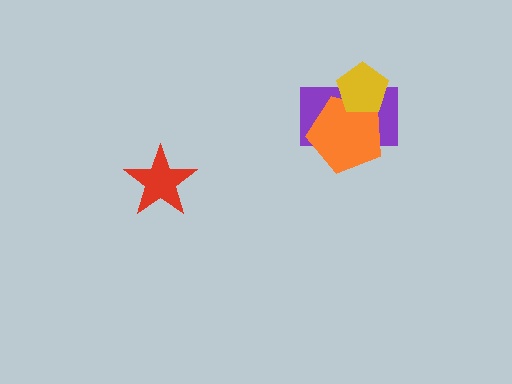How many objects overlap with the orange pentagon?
2 objects overlap with the orange pentagon.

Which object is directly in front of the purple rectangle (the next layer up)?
The orange pentagon is directly in front of the purple rectangle.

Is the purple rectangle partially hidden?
Yes, it is partially covered by another shape.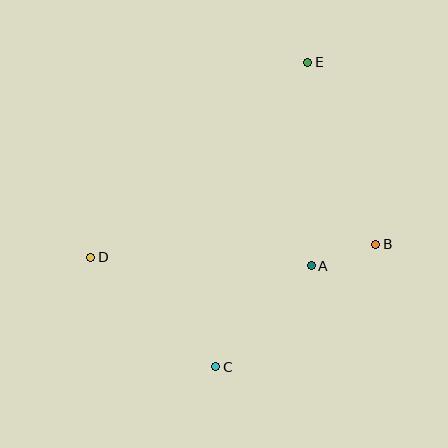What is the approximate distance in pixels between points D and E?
The distance between D and E is approximately 292 pixels.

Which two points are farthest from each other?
Points C and E are farthest from each other.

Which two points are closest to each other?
Points A and B are closest to each other.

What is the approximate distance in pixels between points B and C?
The distance between B and C is approximately 202 pixels.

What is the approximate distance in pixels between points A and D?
The distance between A and D is approximately 221 pixels.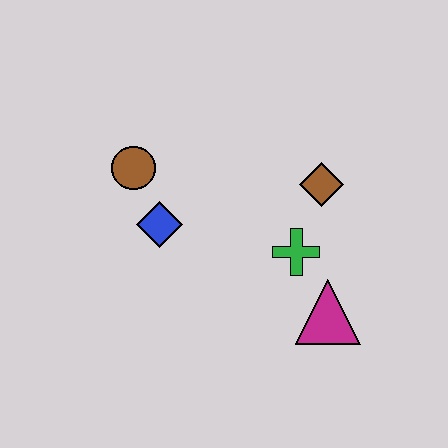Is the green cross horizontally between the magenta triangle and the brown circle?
Yes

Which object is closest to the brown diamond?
The green cross is closest to the brown diamond.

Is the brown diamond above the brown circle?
No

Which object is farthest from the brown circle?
The magenta triangle is farthest from the brown circle.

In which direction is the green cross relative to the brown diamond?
The green cross is below the brown diamond.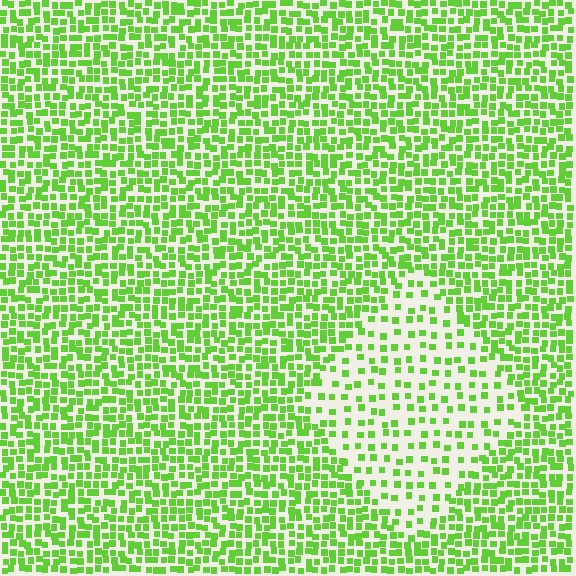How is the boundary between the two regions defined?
The boundary is defined by a change in element density (approximately 2.2x ratio). All elements are the same color, size, and shape.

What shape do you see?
I see a diamond.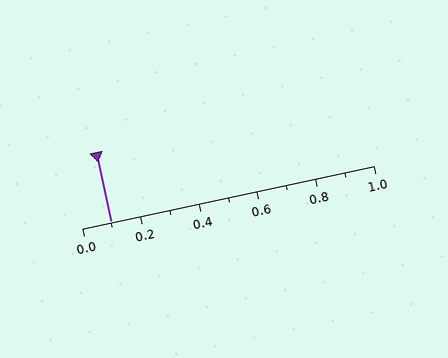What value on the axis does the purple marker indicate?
The marker indicates approximately 0.1.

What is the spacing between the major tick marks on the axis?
The major ticks are spaced 0.2 apart.